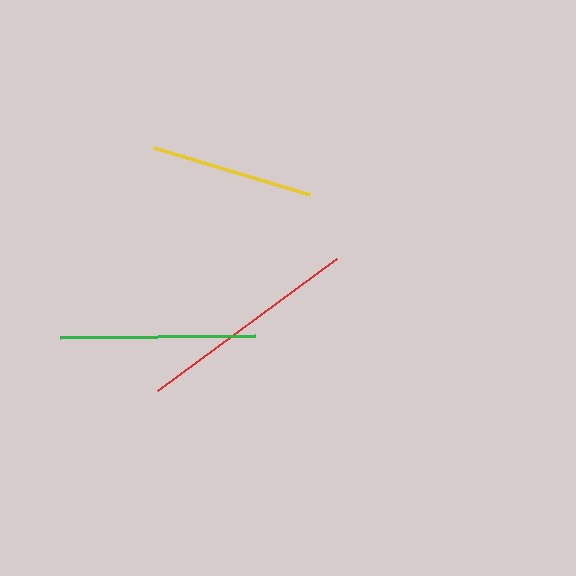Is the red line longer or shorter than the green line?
The red line is longer than the green line.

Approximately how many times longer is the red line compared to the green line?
The red line is approximately 1.1 times the length of the green line.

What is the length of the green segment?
The green segment is approximately 194 pixels long.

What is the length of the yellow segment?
The yellow segment is approximately 163 pixels long.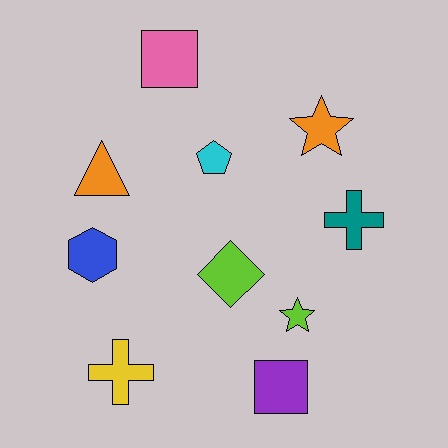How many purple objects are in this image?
There is 1 purple object.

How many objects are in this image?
There are 10 objects.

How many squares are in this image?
There are 2 squares.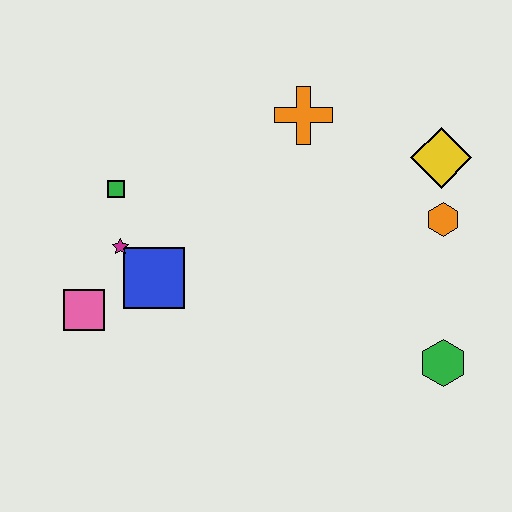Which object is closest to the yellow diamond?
The orange hexagon is closest to the yellow diamond.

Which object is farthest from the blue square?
The yellow diamond is farthest from the blue square.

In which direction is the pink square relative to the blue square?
The pink square is to the left of the blue square.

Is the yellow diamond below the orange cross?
Yes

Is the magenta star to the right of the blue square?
No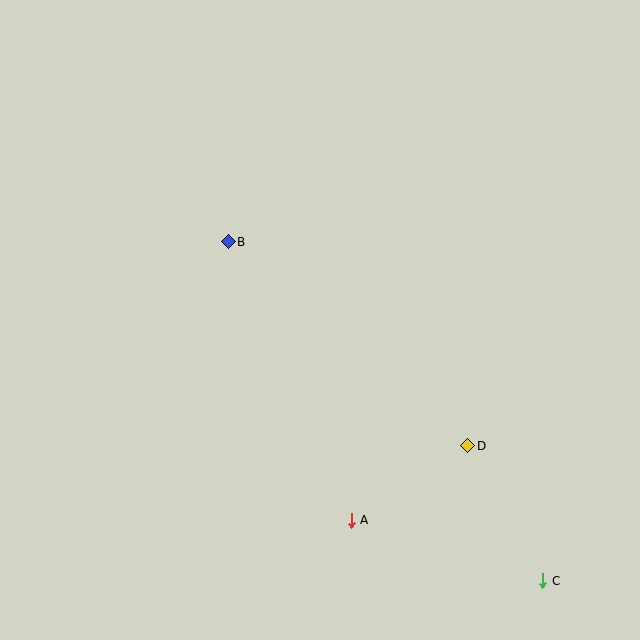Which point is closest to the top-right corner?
Point B is closest to the top-right corner.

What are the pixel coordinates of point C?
Point C is at (543, 581).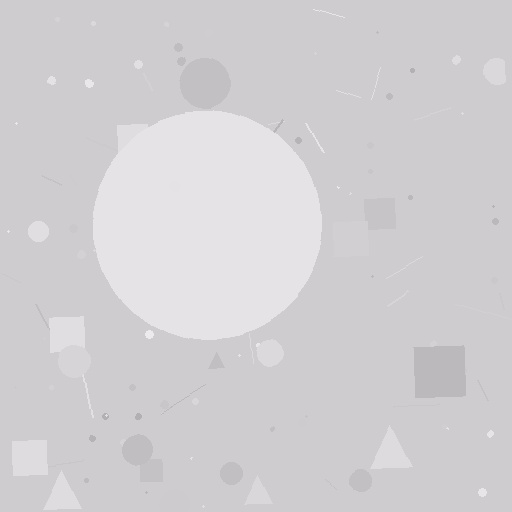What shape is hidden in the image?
A circle is hidden in the image.